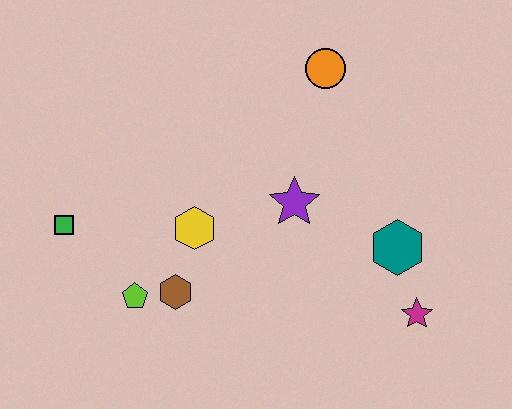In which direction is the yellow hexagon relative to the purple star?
The yellow hexagon is to the left of the purple star.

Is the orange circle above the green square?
Yes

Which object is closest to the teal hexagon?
The magenta star is closest to the teal hexagon.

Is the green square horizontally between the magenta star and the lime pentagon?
No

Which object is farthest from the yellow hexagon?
The magenta star is farthest from the yellow hexagon.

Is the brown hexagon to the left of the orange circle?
Yes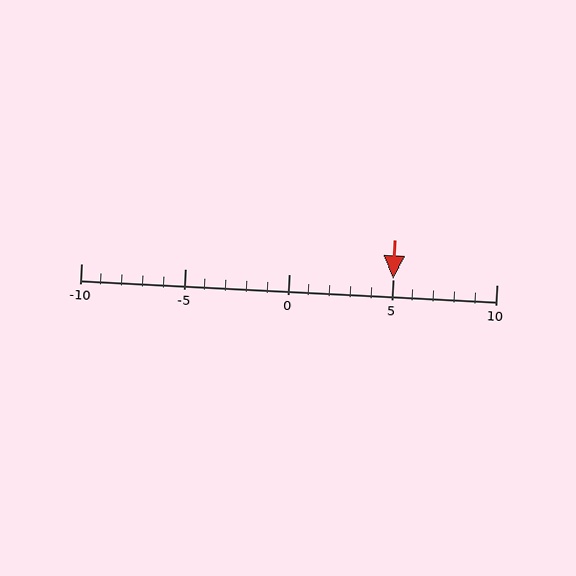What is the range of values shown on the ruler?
The ruler shows values from -10 to 10.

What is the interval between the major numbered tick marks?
The major tick marks are spaced 5 units apart.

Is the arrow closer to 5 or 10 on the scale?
The arrow is closer to 5.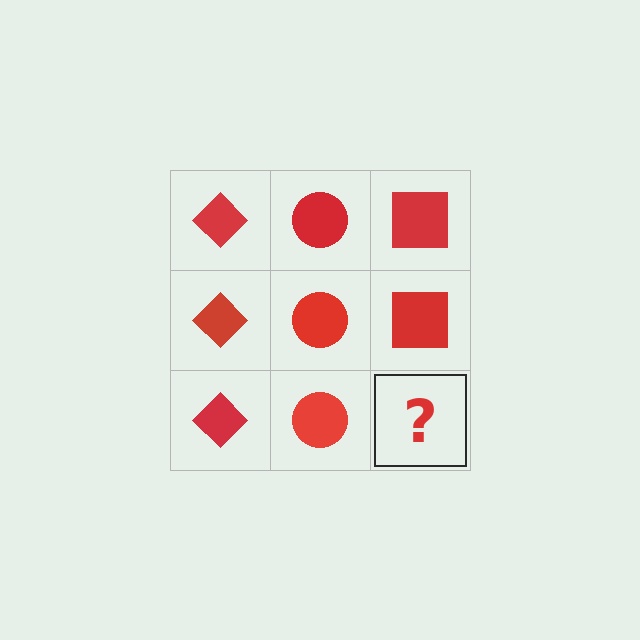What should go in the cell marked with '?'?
The missing cell should contain a red square.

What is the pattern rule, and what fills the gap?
The rule is that each column has a consistent shape. The gap should be filled with a red square.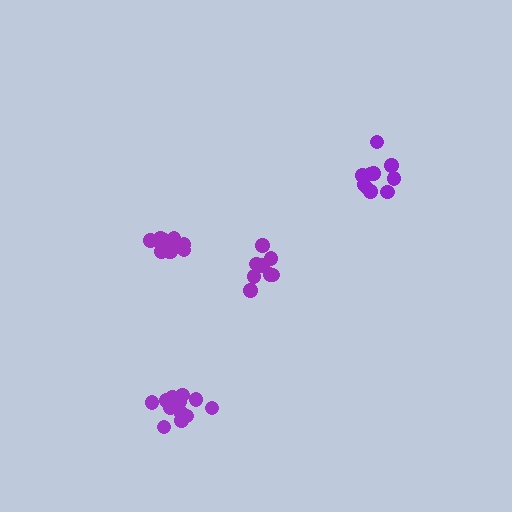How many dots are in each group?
Group 1: 8 dots, Group 2: 12 dots, Group 3: 11 dots, Group 4: 14 dots (45 total).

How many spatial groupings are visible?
There are 4 spatial groupings.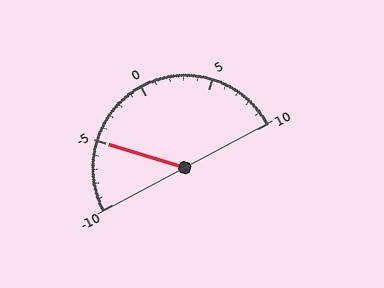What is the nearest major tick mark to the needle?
The nearest major tick mark is -5.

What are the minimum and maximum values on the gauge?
The gauge ranges from -10 to 10.